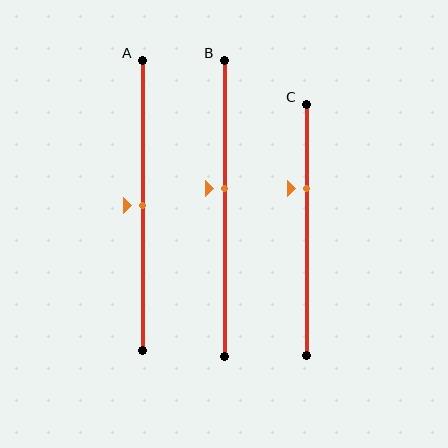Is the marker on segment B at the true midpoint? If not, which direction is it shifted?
No, the marker on segment B is shifted upward by about 7% of the segment length.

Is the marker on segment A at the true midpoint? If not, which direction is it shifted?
Yes, the marker on segment A is at the true midpoint.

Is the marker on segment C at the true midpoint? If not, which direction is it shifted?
No, the marker on segment C is shifted upward by about 16% of the segment length.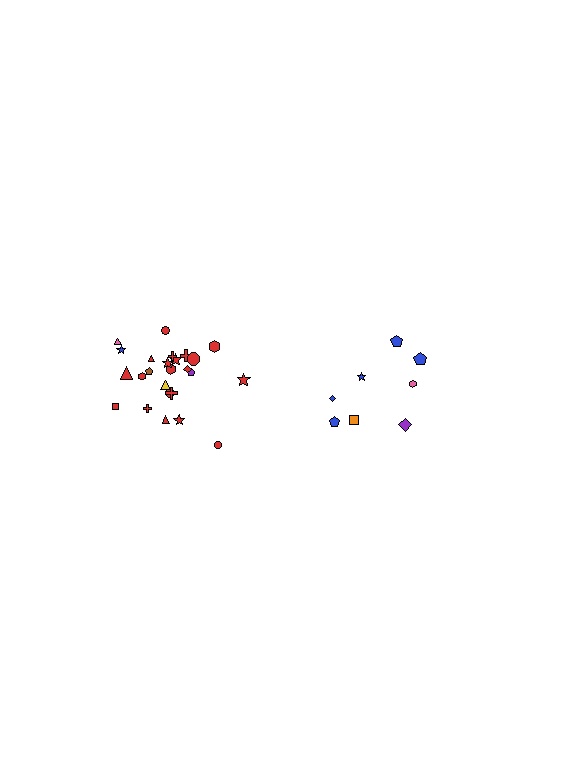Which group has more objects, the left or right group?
The left group.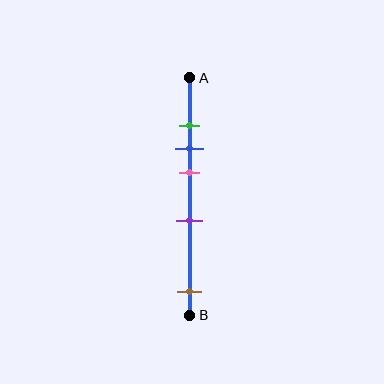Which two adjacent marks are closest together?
The green and blue marks are the closest adjacent pair.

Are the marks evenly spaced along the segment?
No, the marks are not evenly spaced.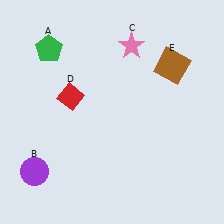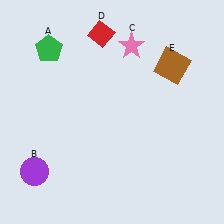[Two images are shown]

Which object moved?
The red diamond (D) moved up.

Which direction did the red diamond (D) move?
The red diamond (D) moved up.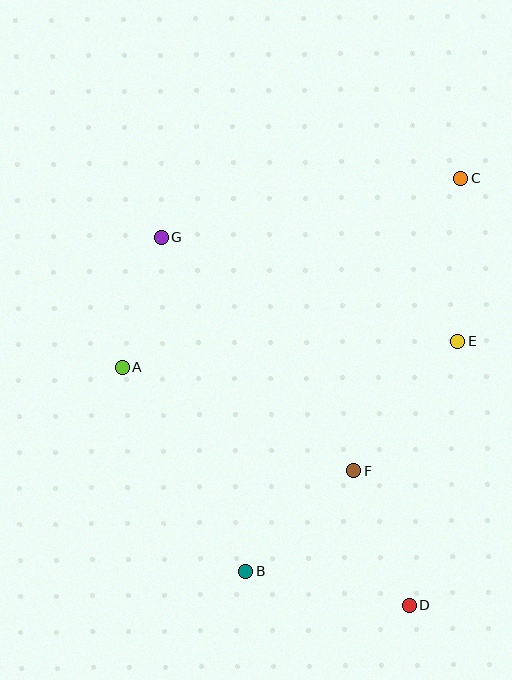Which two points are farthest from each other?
Points B and C are farthest from each other.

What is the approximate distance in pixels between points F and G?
The distance between F and G is approximately 303 pixels.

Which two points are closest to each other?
Points A and G are closest to each other.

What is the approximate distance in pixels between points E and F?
The distance between E and F is approximately 166 pixels.